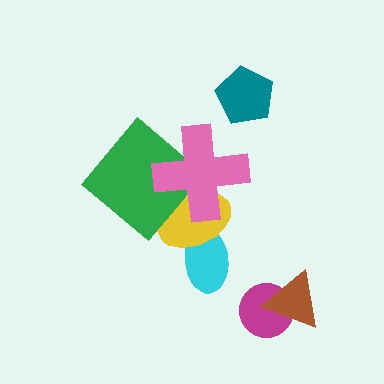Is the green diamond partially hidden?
Yes, it is partially covered by another shape.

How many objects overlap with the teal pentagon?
0 objects overlap with the teal pentagon.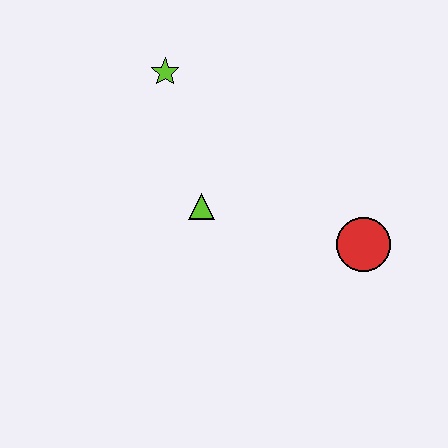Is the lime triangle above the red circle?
Yes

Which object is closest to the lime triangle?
The lime star is closest to the lime triangle.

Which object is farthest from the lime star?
The red circle is farthest from the lime star.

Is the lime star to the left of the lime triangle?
Yes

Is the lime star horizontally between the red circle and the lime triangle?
No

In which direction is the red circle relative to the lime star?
The red circle is to the right of the lime star.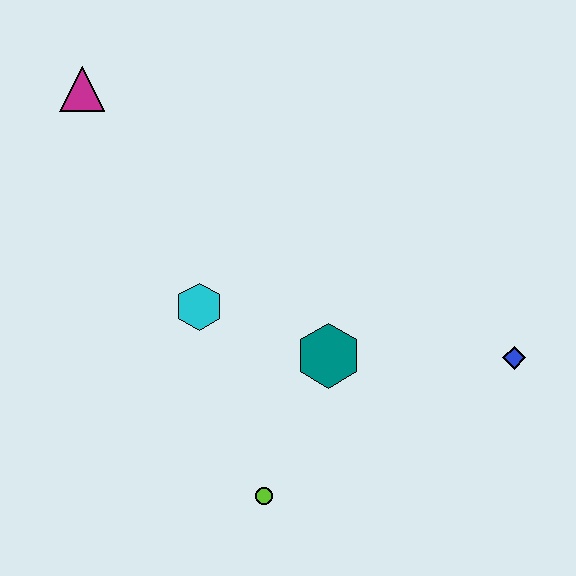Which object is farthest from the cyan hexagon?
The blue diamond is farthest from the cyan hexagon.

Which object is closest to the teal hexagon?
The cyan hexagon is closest to the teal hexagon.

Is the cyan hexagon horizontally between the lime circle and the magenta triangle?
Yes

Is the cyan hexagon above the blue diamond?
Yes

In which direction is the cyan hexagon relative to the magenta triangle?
The cyan hexagon is below the magenta triangle.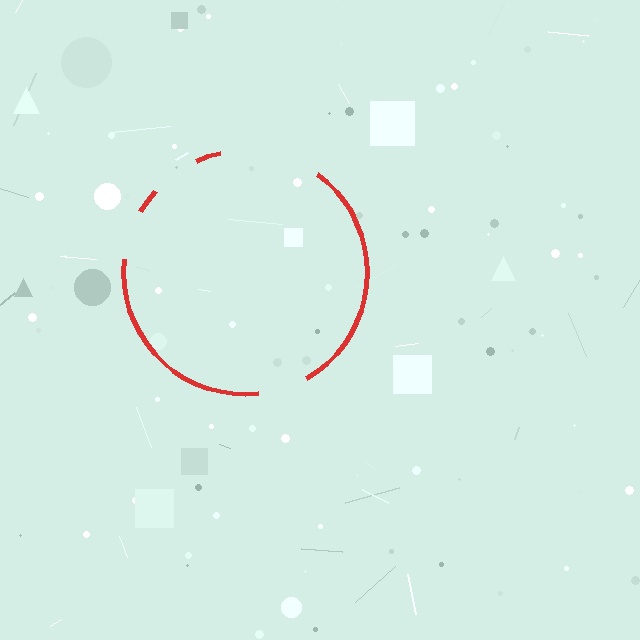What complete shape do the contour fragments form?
The contour fragments form a circle.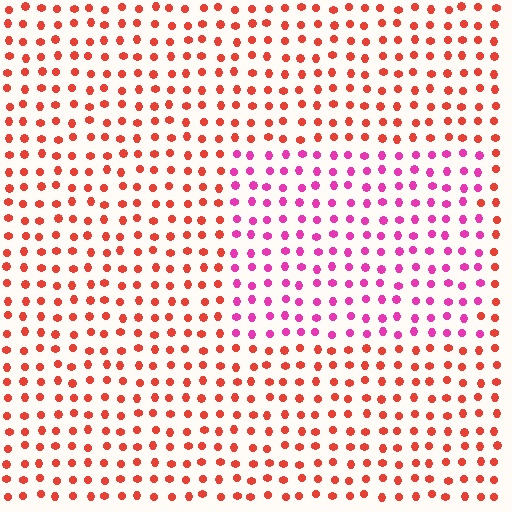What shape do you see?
I see a rectangle.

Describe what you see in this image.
The image is filled with small red elements in a uniform arrangement. A rectangle-shaped region is visible where the elements are tinted to a slightly different hue, forming a subtle color boundary.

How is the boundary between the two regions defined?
The boundary is defined purely by a slight shift in hue (about 47 degrees). Spacing, size, and orientation are identical on both sides.